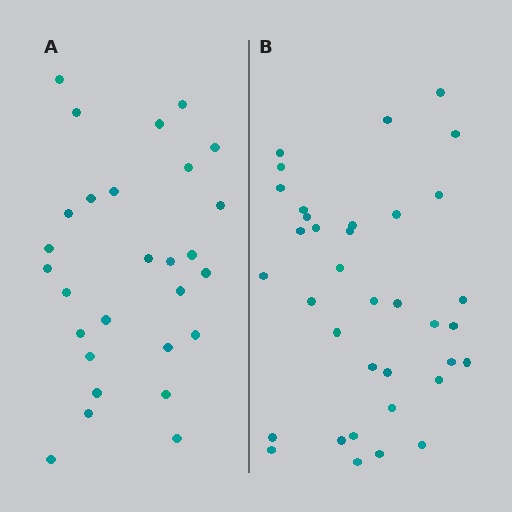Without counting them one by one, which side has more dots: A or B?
Region B (the right region) has more dots.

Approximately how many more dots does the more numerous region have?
Region B has roughly 8 or so more dots than region A.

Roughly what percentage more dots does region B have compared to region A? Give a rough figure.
About 30% more.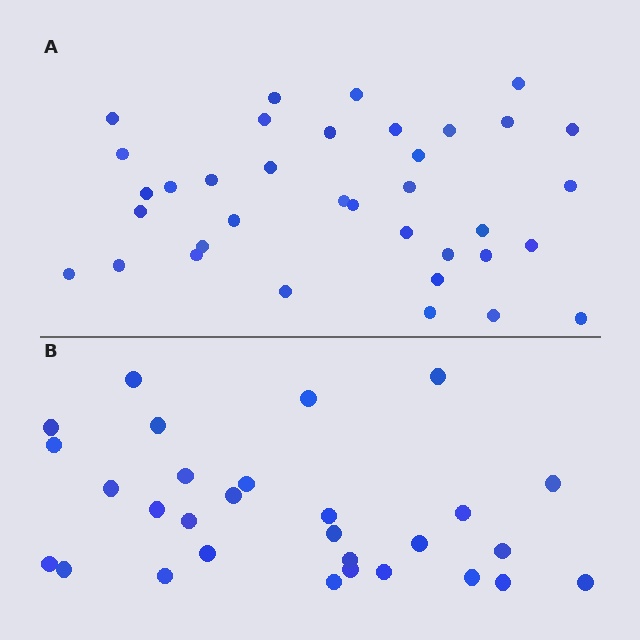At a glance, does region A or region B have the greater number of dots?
Region A (the top region) has more dots.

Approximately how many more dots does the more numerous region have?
Region A has roughly 8 or so more dots than region B.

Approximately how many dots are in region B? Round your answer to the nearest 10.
About 30 dots. (The exact count is 29, which rounds to 30.)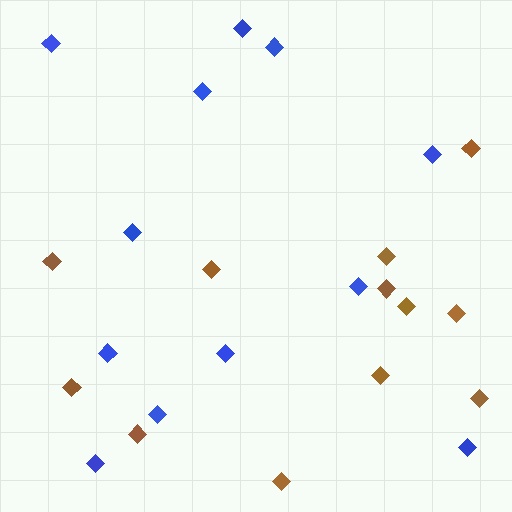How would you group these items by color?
There are 2 groups: one group of blue diamonds (12) and one group of brown diamonds (12).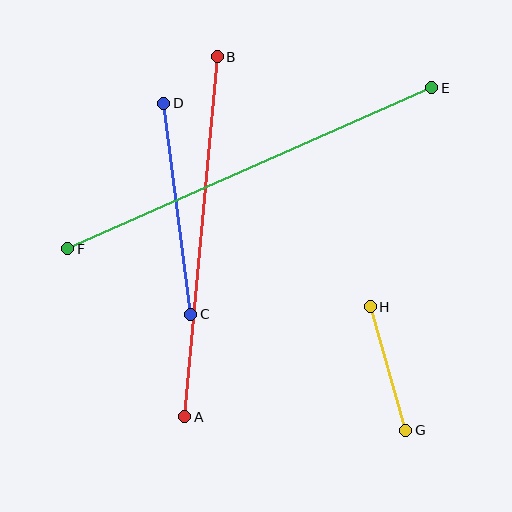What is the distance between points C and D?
The distance is approximately 213 pixels.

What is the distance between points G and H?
The distance is approximately 128 pixels.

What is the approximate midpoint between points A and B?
The midpoint is at approximately (201, 237) pixels.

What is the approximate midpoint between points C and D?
The midpoint is at approximately (177, 209) pixels.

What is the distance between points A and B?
The distance is approximately 361 pixels.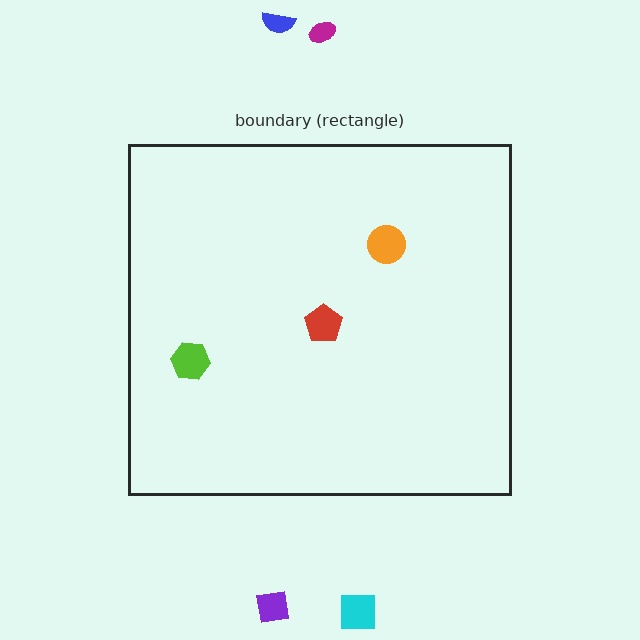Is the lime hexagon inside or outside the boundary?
Inside.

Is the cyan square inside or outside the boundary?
Outside.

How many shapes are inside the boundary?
3 inside, 4 outside.